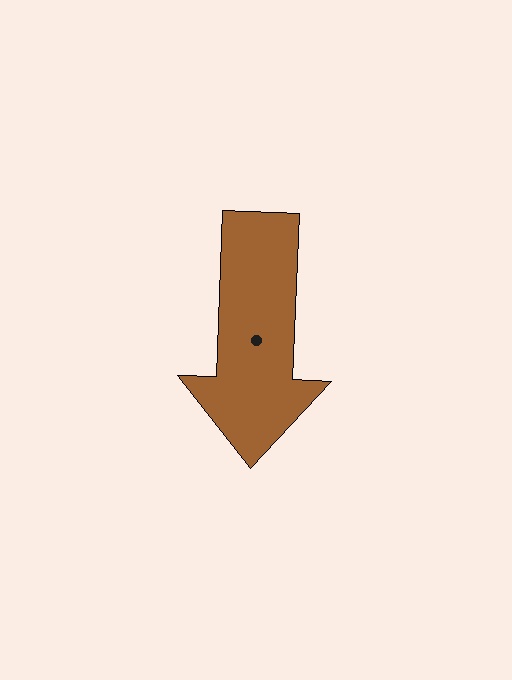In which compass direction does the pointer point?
South.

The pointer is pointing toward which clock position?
Roughly 6 o'clock.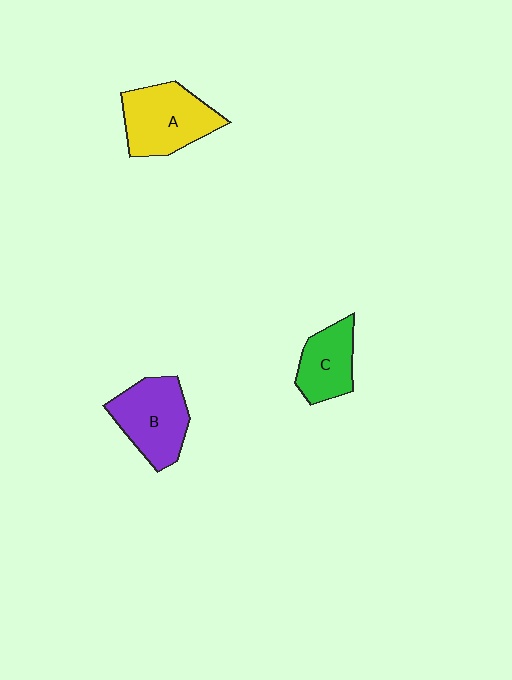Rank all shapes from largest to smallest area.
From largest to smallest: A (yellow), B (purple), C (green).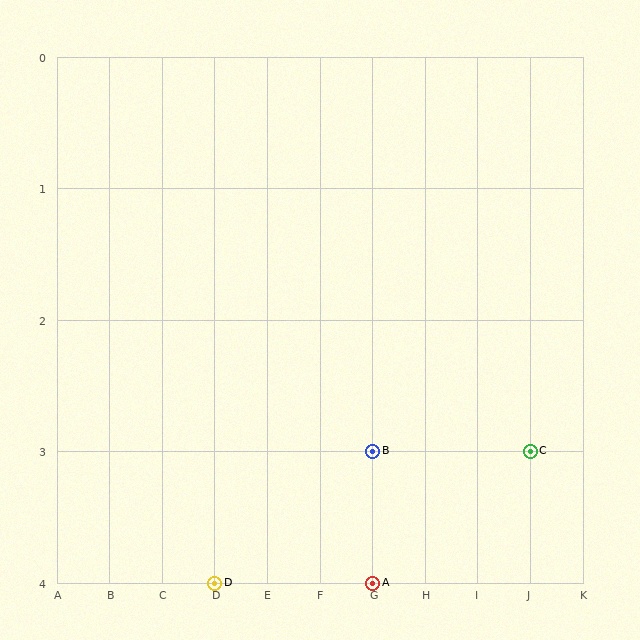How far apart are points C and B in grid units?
Points C and B are 3 columns apart.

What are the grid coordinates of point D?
Point D is at grid coordinates (D, 4).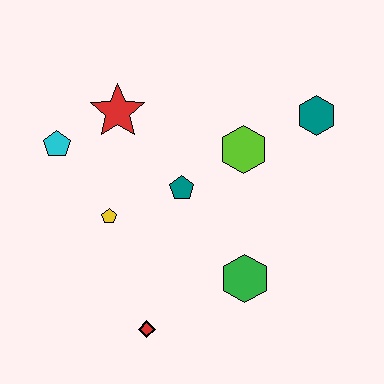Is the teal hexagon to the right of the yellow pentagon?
Yes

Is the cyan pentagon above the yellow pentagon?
Yes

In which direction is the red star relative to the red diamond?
The red star is above the red diamond.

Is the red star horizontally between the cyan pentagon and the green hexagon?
Yes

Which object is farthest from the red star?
The red diamond is farthest from the red star.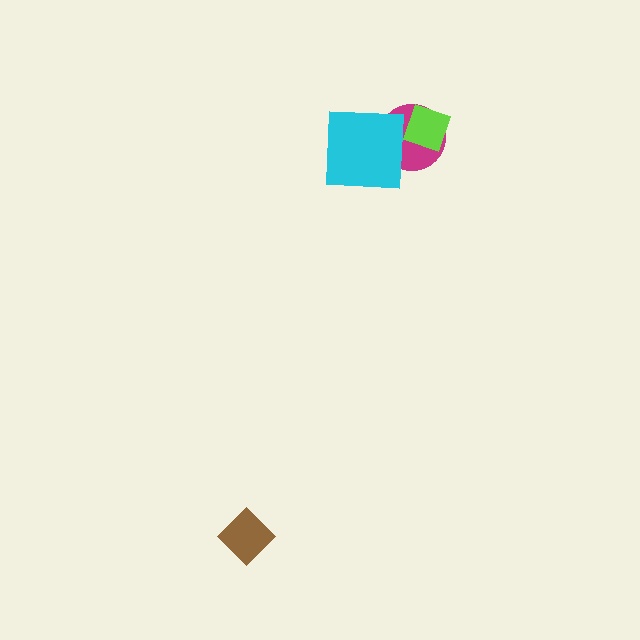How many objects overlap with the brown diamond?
0 objects overlap with the brown diamond.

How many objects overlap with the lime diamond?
1 object overlaps with the lime diamond.